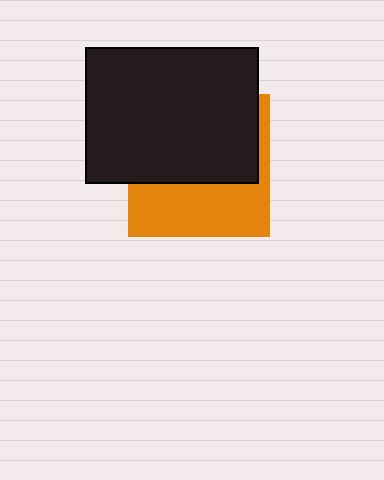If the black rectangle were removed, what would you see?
You would see the complete orange square.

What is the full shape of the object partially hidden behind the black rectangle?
The partially hidden object is an orange square.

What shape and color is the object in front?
The object in front is a black rectangle.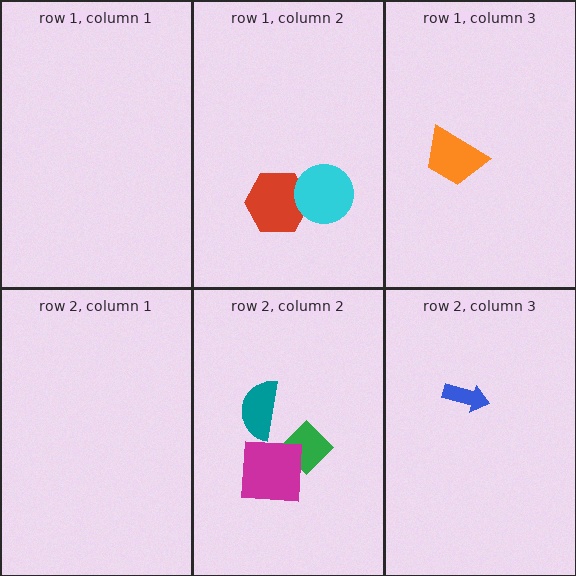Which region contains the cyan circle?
The row 1, column 2 region.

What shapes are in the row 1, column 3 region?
The orange trapezoid.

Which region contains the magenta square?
The row 2, column 2 region.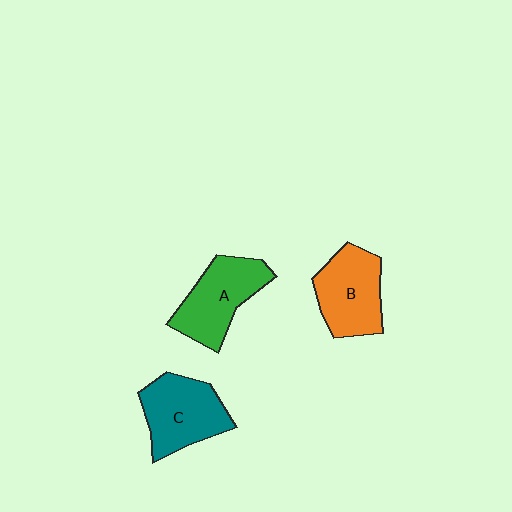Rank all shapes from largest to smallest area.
From largest to smallest: C (teal), A (green), B (orange).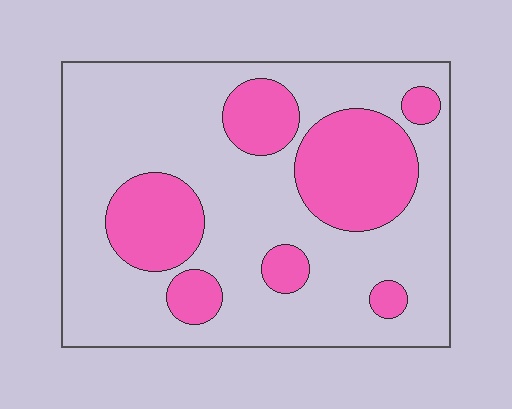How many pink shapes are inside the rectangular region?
7.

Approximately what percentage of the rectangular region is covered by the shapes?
Approximately 30%.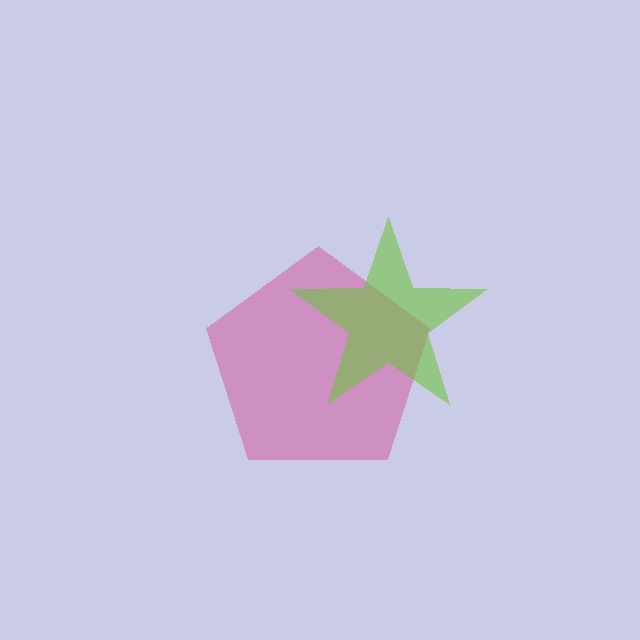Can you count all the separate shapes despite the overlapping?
Yes, there are 2 separate shapes.